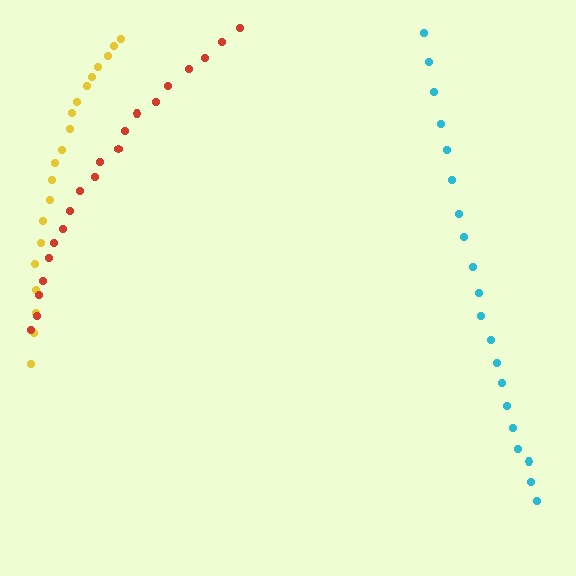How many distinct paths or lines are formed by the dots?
There are 3 distinct paths.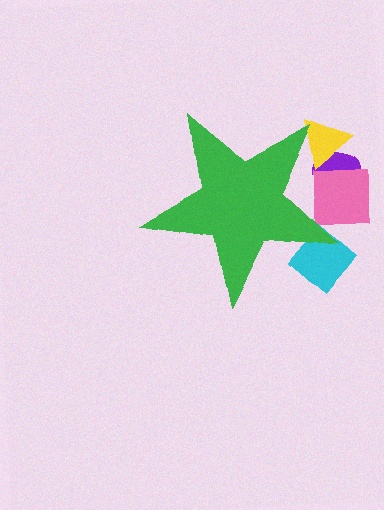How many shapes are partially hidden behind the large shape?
4 shapes are partially hidden.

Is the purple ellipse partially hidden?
Yes, the purple ellipse is partially hidden behind the green star.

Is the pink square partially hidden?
Yes, the pink square is partially hidden behind the green star.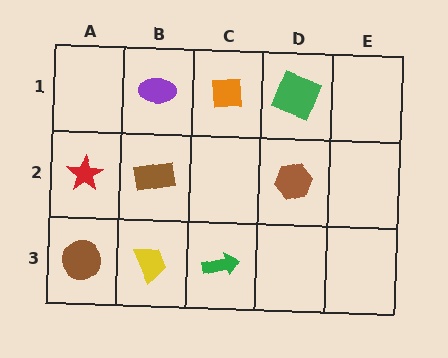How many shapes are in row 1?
3 shapes.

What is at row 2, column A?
A red star.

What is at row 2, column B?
A brown rectangle.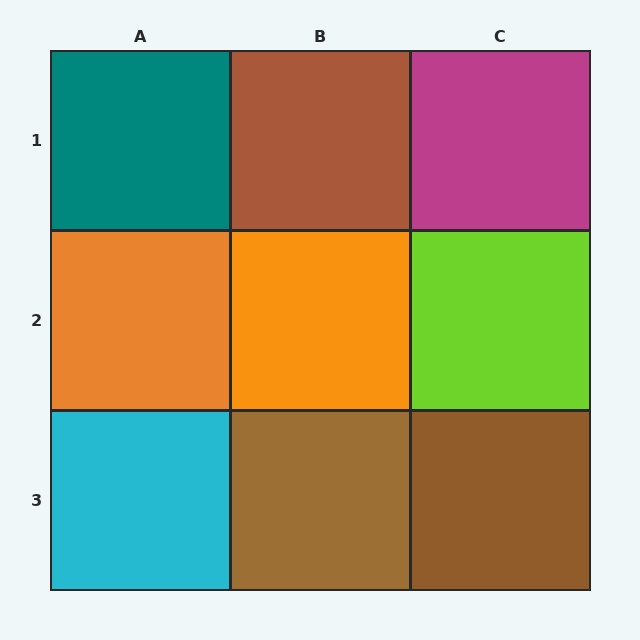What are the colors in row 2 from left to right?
Orange, orange, lime.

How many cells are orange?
2 cells are orange.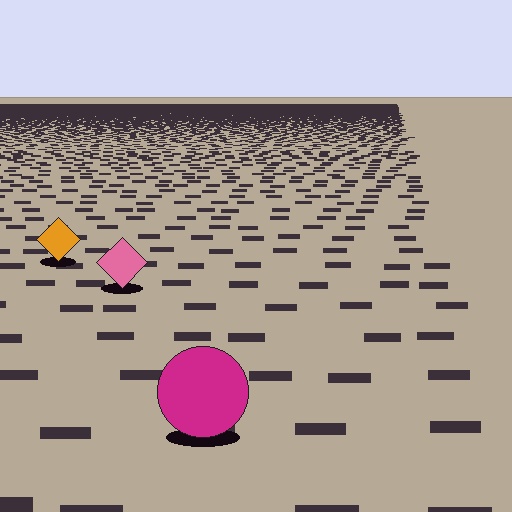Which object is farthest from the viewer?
The orange diamond is farthest from the viewer. It appears smaller and the ground texture around it is denser.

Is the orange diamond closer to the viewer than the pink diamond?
No. The pink diamond is closer — you can tell from the texture gradient: the ground texture is coarser near it.